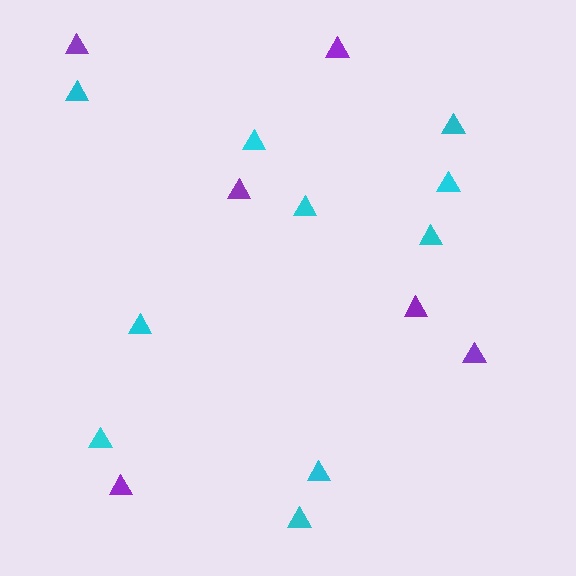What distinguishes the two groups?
There are 2 groups: one group of cyan triangles (10) and one group of purple triangles (6).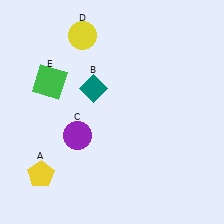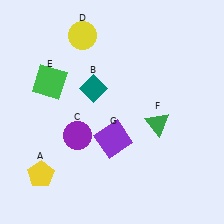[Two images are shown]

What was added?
A green triangle (F), a purple square (G) were added in Image 2.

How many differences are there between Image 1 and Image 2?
There are 2 differences between the two images.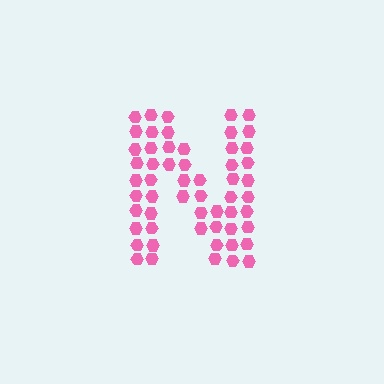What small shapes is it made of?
It is made of small hexagons.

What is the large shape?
The large shape is the letter N.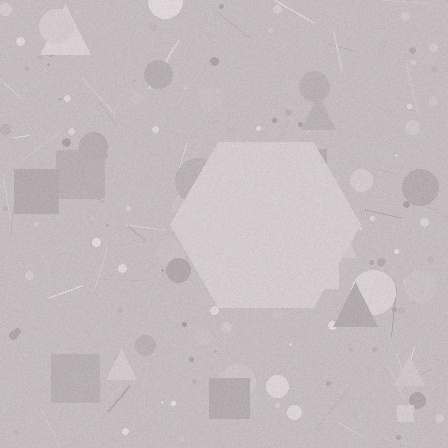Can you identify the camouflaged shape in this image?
The camouflaged shape is a hexagon.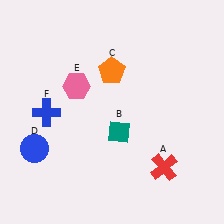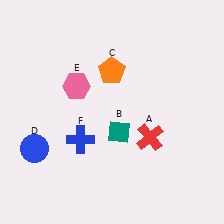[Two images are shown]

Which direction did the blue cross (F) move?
The blue cross (F) moved right.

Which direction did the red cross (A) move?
The red cross (A) moved up.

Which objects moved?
The objects that moved are: the red cross (A), the blue cross (F).